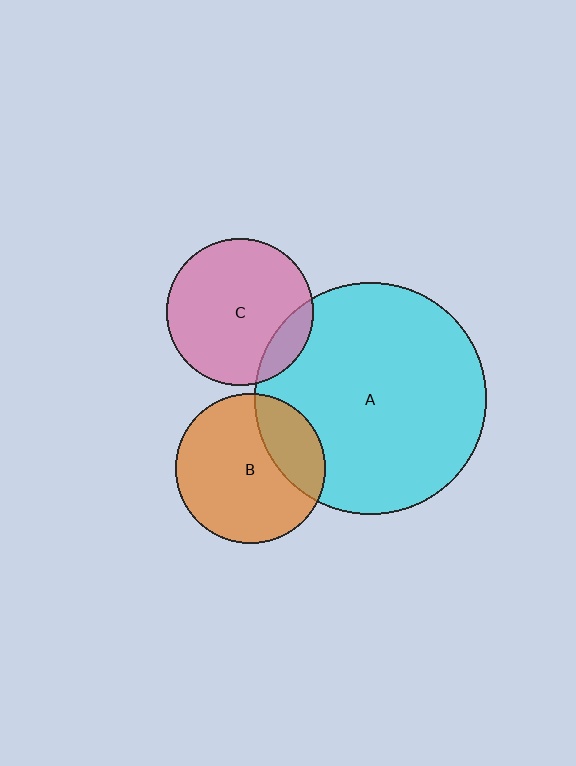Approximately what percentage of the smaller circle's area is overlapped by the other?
Approximately 25%.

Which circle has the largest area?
Circle A (cyan).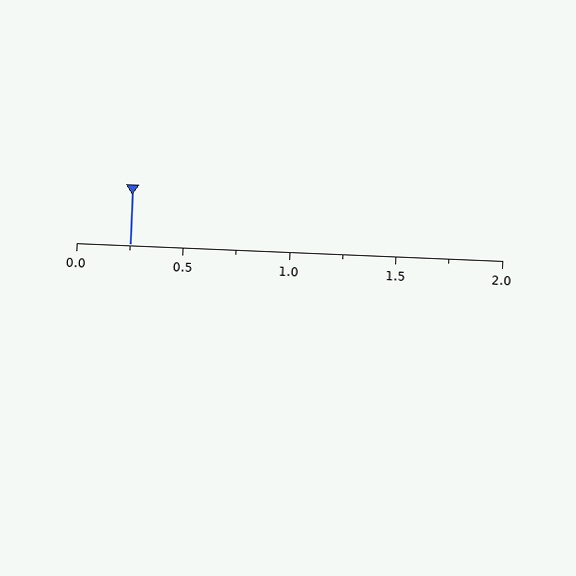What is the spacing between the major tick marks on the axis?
The major ticks are spaced 0.5 apart.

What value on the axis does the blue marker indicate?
The marker indicates approximately 0.25.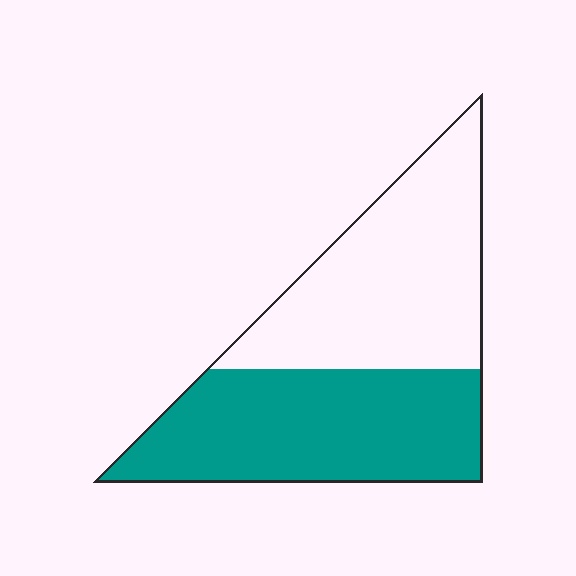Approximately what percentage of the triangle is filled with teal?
Approximately 50%.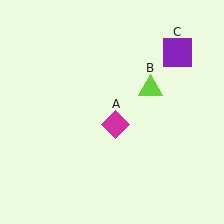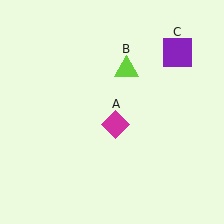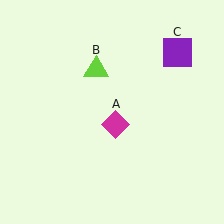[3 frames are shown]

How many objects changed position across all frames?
1 object changed position: lime triangle (object B).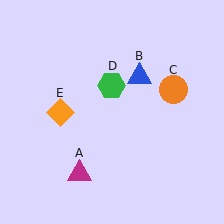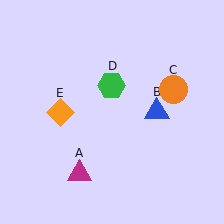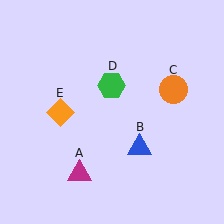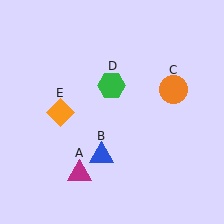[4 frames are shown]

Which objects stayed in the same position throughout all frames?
Magenta triangle (object A) and orange circle (object C) and green hexagon (object D) and orange diamond (object E) remained stationary.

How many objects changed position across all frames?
1 object changed position: blue triangle (object B).